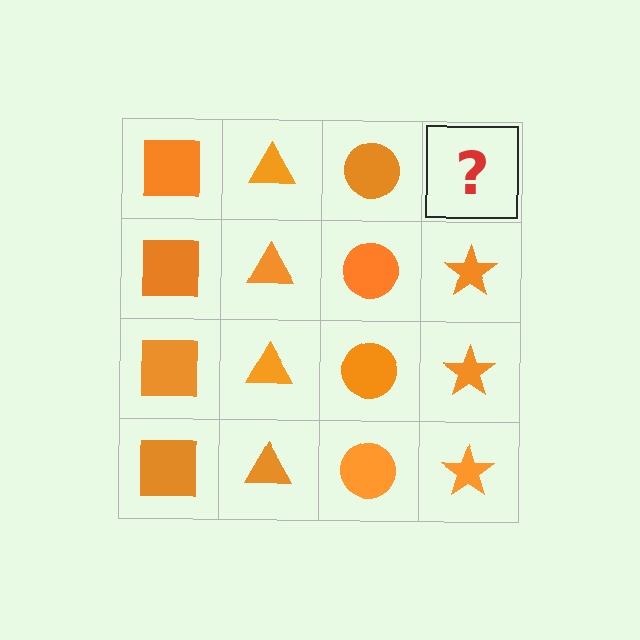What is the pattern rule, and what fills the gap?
The rule is that each column has a consistent shape. The gap should be filled with an orange star.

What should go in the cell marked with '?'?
The missing cell should contain an orange star.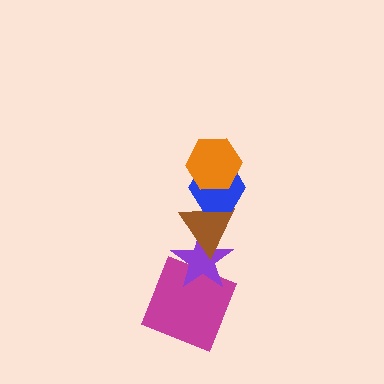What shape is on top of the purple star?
The brown triangle is on top of the purple star.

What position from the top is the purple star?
The purple star is 4th from the top.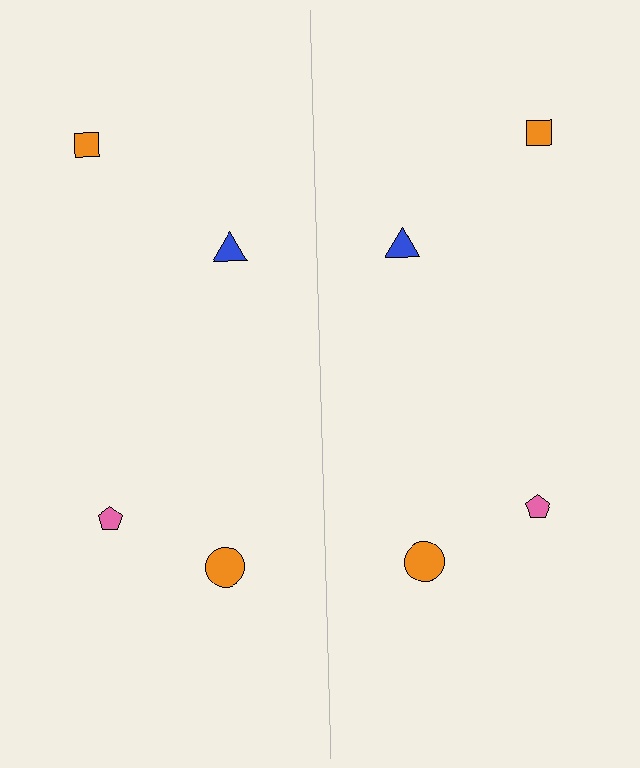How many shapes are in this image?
There are 8 shapes in this image.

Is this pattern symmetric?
Yes, this pattern has bilateral (reflection) symmetry.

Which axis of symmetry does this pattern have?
The pattern has a vertical axis of symmetry running through the center of the image.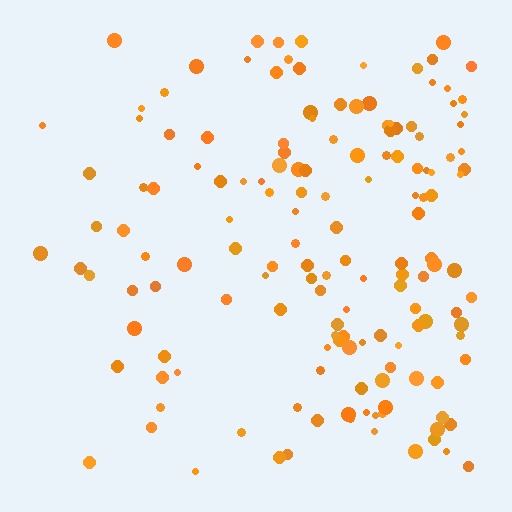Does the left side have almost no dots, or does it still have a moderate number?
Still a moderate number, just noticeably fewer than the right.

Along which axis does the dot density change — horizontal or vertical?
Horizontal.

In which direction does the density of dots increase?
From left to right, with the right side densest.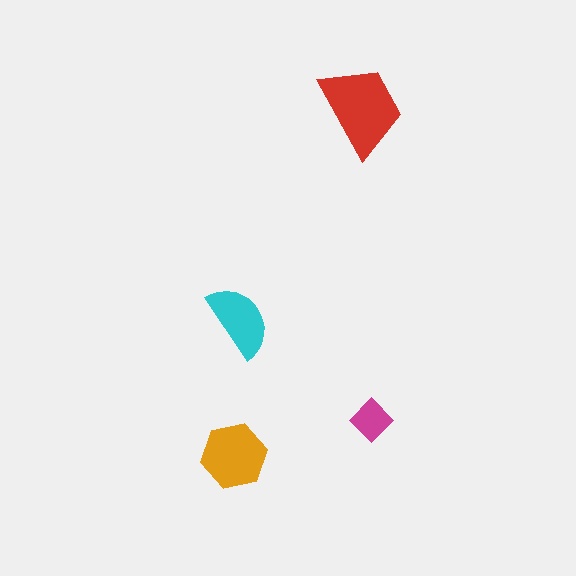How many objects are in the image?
There are 4 objects in the image.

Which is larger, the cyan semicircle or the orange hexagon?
The orange hexagon.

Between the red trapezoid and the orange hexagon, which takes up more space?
The red trapezoid.